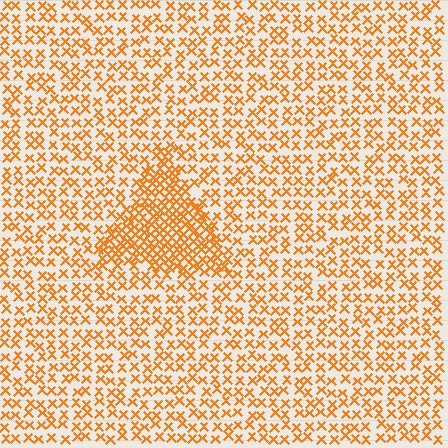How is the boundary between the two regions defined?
The boundary is defined by a change in element density (approximately 2.0x ratio). All elements are the same color, size, and shape.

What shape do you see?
I see a triangle.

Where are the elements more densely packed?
The elements are more densely packed inside the triangle boundary.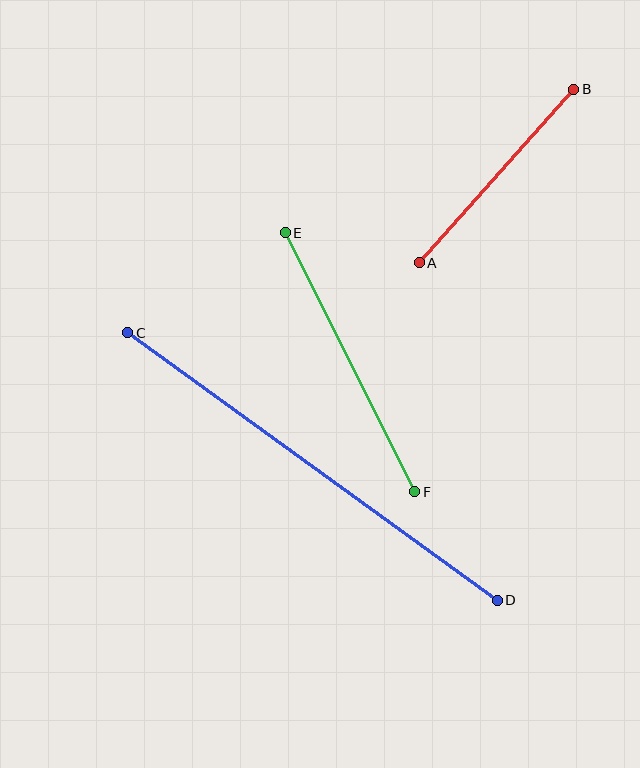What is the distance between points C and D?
The distance is approximately 456 pixels.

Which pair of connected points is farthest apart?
Points C and D are farthest apart.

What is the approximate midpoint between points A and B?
The midpoint is at approximately (497, 176) pixels.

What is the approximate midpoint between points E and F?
The midpoint is at approximately (350, 362) pixels.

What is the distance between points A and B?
The distance is approximately 233 pixels.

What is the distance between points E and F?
The distance is approximately 289 pixels.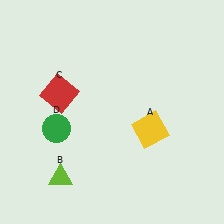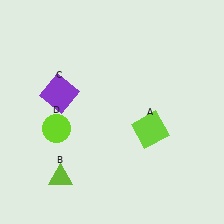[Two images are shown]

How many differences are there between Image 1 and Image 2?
There are 3 differences between the two images.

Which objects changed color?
A changed from yellow to lime. C changed from red to purple. D changed from green to lime.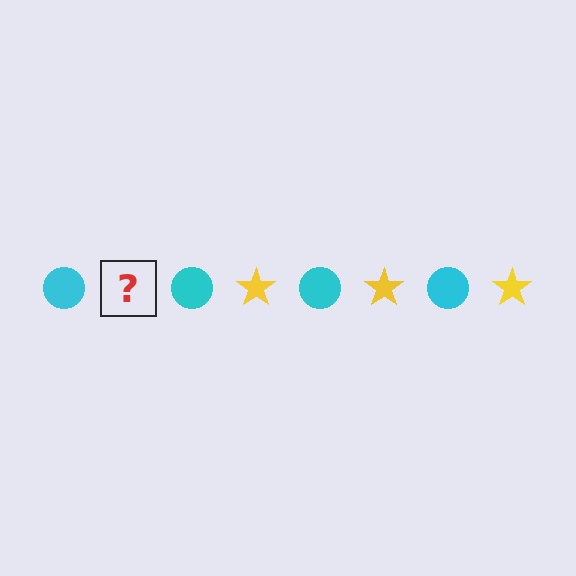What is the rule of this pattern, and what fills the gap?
The rule is that the pattern alternates between cyan circle and yellow star. The gap should be filled with a yellow star.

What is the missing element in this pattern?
The missing element is a yellow star.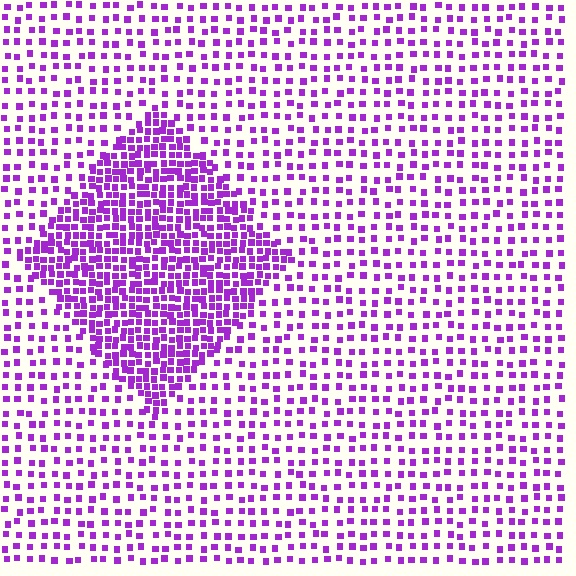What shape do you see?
I see a diamond.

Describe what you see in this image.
The image contains small purple elements arranged at two different densities. A diamond-shaped region is visible where the elements are more densely packed than the surrounding area.